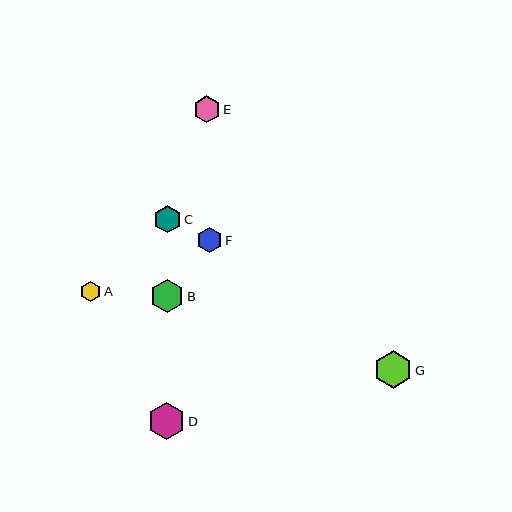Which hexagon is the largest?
Hexagon G is the largest with a size of approximately 37 pixels.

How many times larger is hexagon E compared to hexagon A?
Hexagon E is approximately 1.3 times the size of hexagon A.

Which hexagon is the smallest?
Hexagon A is the smallest with a size of approximately 20 pixels.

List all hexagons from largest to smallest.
From largest to smallest: G, D, B, E, C, F, A.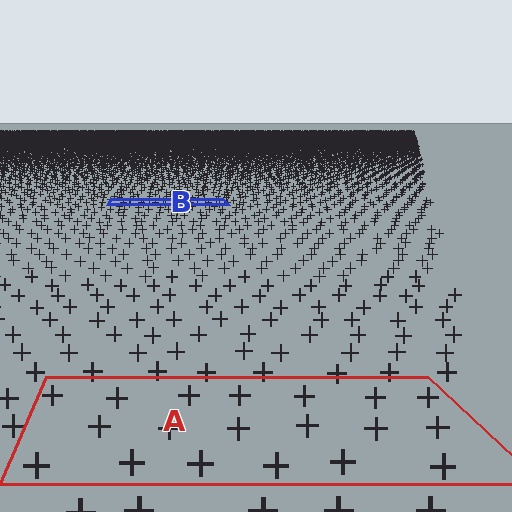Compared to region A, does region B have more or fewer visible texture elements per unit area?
Region B has more texture elements per unit area — they are packed more densely because it is farther away.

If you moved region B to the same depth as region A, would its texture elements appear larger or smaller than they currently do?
They would appear larger. At a closer depth, the same texture elements are projected at a bigger on-screen size.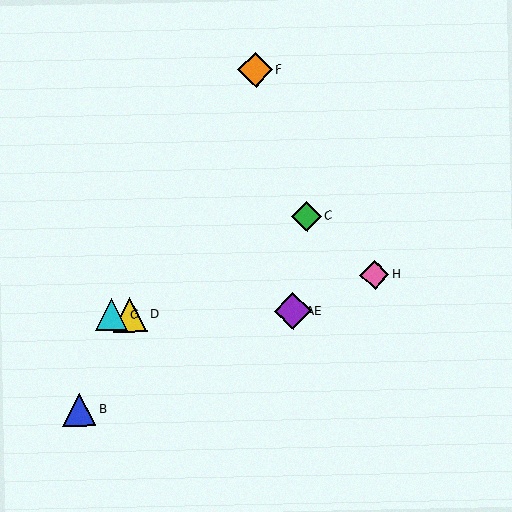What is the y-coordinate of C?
Object C is at y≈216.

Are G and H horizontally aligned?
No, G is at y≈315 and H is at y≈275.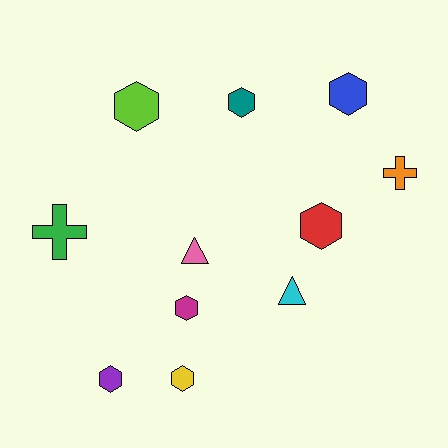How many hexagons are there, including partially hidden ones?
There are 7 hexagons.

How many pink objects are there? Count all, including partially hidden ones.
There is 1 pink object.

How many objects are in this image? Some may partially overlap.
There are 11 objects.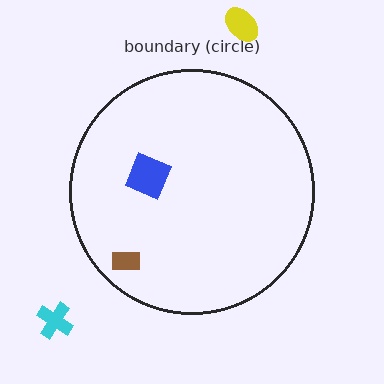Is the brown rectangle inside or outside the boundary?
Inside.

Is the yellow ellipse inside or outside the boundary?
Outside.